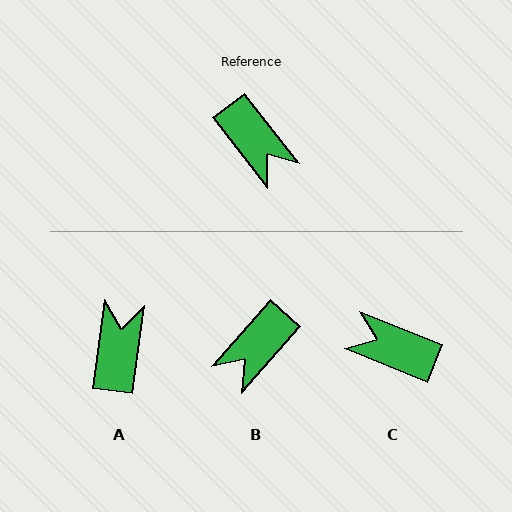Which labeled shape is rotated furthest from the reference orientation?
C, about 150 degrees away.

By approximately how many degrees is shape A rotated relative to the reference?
Approximately 134 degrees counter-clockwise.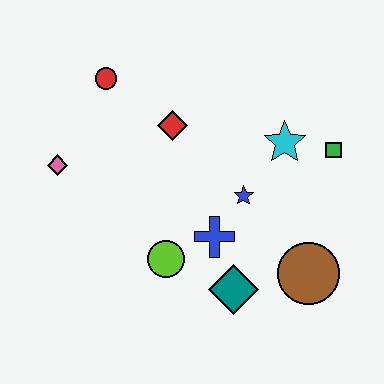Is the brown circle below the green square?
Yes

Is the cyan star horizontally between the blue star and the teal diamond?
No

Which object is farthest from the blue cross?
The red circle is farthest from the blue cross.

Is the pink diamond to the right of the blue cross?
No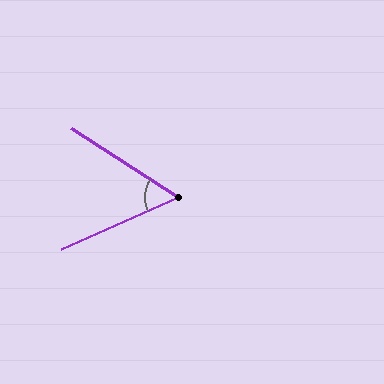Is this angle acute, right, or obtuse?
It is acute.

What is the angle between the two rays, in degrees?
Approximately 57 degrees.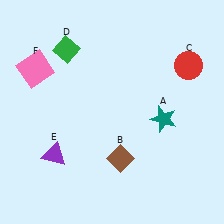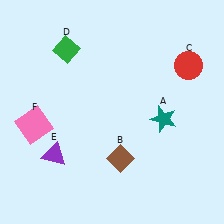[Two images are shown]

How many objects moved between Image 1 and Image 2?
1 object moved between the two images.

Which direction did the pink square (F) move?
The pink square (F) moved down.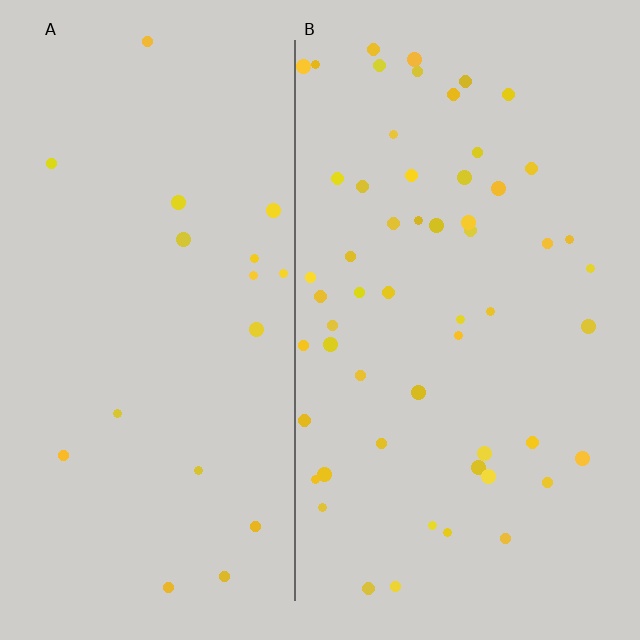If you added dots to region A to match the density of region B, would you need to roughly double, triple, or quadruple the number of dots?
Approximately triple.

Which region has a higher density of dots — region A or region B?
B (the right).